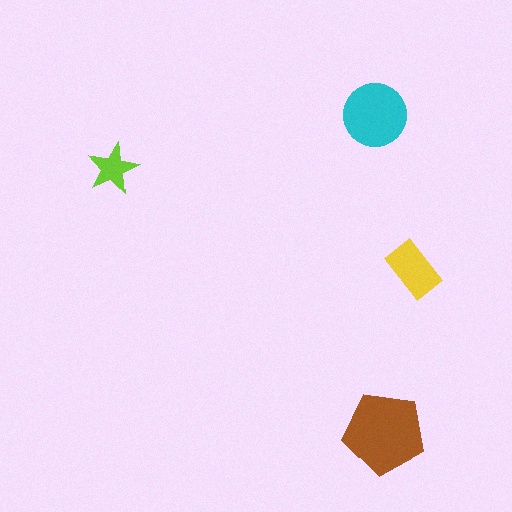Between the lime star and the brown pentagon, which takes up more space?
The brown pentagon.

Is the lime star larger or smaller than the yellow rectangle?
Smaller.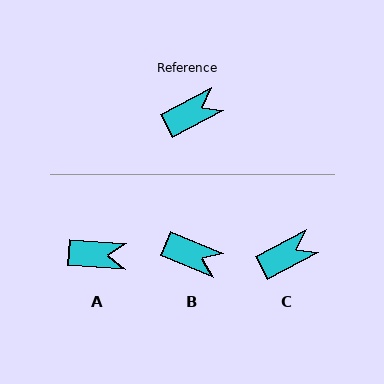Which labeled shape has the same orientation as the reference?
C.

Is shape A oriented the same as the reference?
No, it is off by about 32 degrees.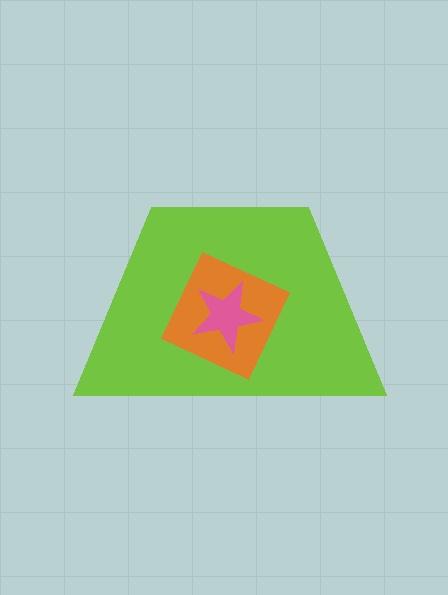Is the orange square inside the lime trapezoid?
Yes.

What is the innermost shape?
The pink star.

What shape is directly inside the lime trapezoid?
The orange square.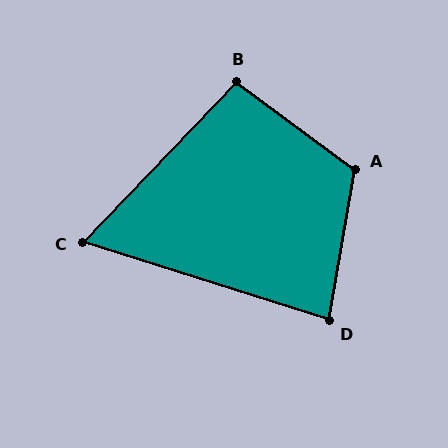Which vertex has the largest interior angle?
A, at approximately 116 degrees.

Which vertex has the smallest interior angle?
C, at approximately 64 degrees.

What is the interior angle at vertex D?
Approximately 83 degrees (acute).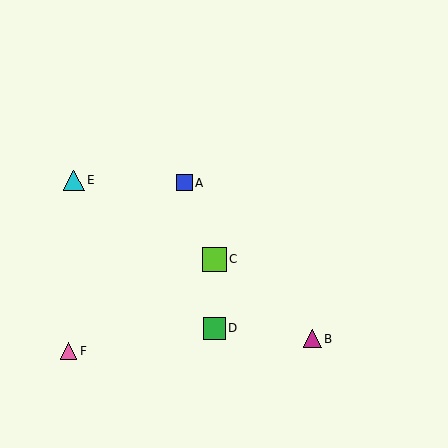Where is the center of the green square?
The center of the green square is at (214, 328).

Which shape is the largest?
The lime square (labeled C) is the largest.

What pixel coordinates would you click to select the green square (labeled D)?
Click at (214, 328) to select the green square D.